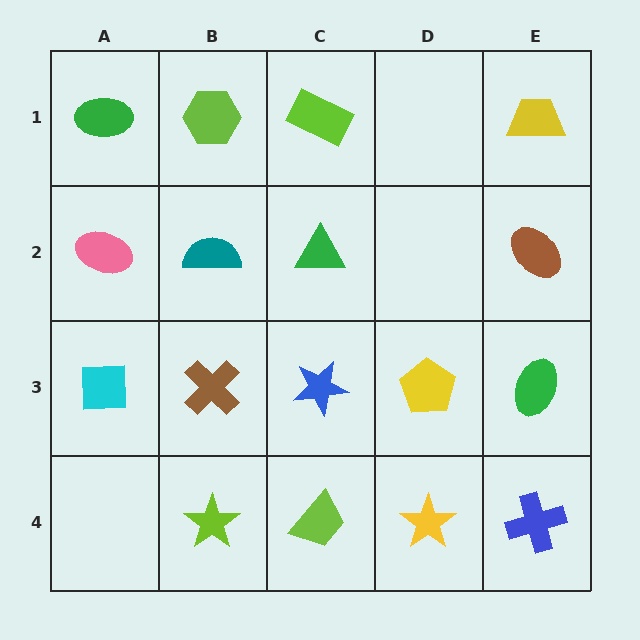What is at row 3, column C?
A blue star.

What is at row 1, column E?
A yellow trapezoid.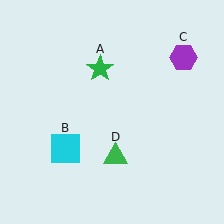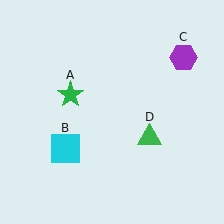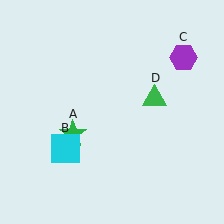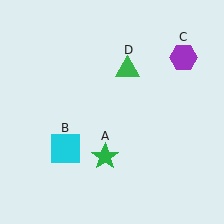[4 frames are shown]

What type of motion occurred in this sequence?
The green star (object A), green triangle (object D) rotated counterclockwise around the center of the scene.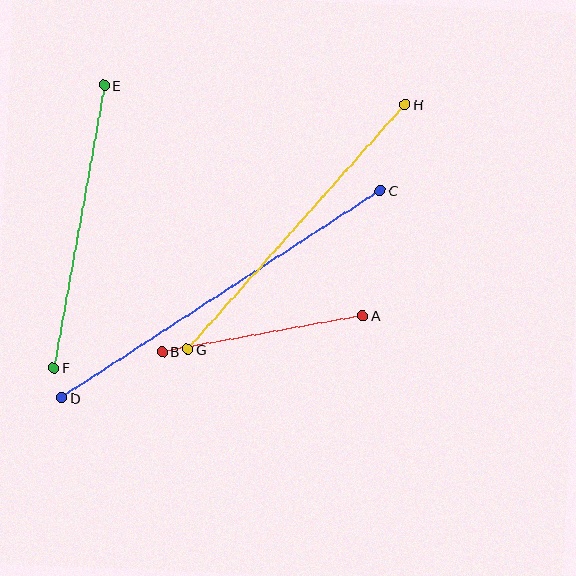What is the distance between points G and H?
The distance is approximately 328 pixels.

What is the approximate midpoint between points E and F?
The midpoint is at approximately (79, 227) pixels.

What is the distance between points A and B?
The distance is approximately 203 pixels.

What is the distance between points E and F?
The distance is approximately 287 pixels.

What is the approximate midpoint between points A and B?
The midpoint is at approximately (262, 334) pixels.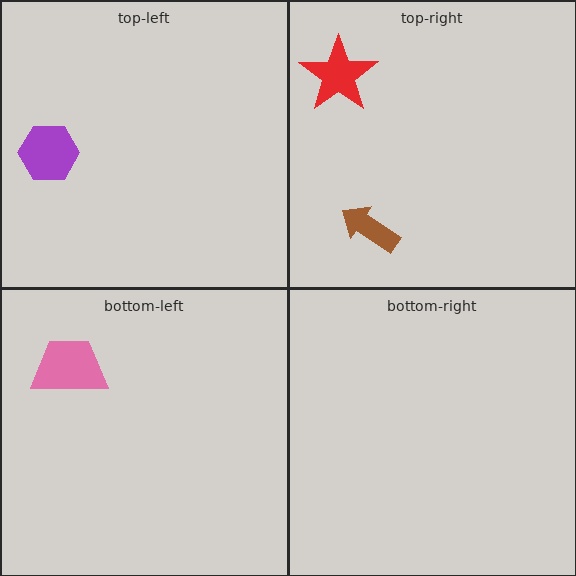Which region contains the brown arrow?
The top-right region.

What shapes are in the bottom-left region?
The pink trapezoid.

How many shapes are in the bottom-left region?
1.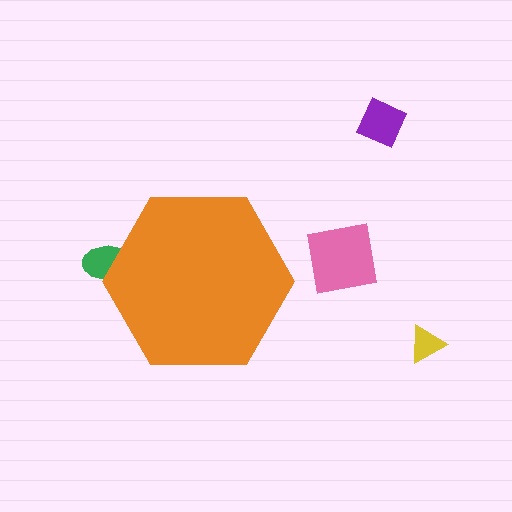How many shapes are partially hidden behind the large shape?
1 shape is partially hidden.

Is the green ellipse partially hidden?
Yes, the green ellipse is partially hidden behind the orange hexagon.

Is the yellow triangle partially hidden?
No, the yellow triangle is fully visible.